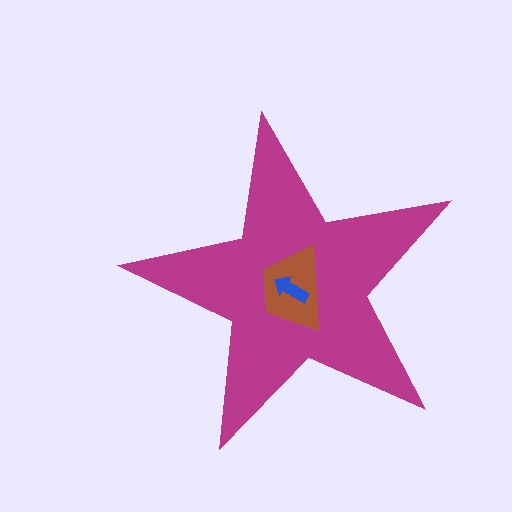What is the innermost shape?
The blue arrow.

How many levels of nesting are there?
3.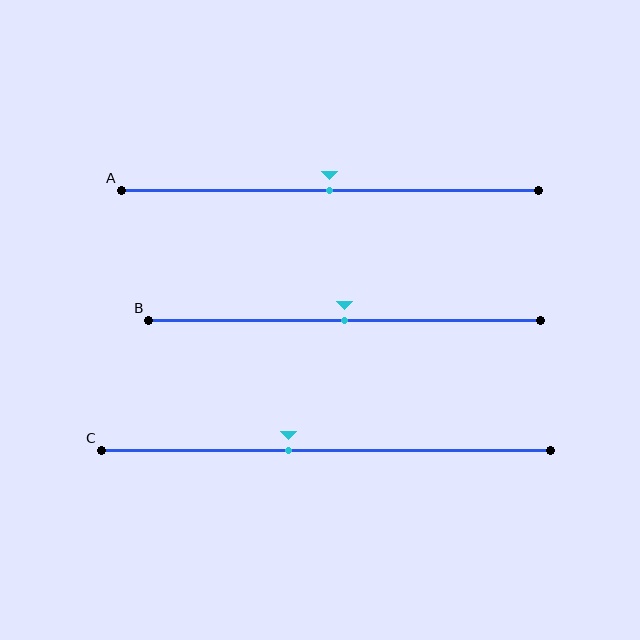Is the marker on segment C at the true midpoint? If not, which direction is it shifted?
No, the marker on segment C is shifted to the left by about 8% of the segment length.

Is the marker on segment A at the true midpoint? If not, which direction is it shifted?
Yes, the marker on segment A is at the true midpoint.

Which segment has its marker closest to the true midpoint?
Segment A has its marker closest to the true midpoint.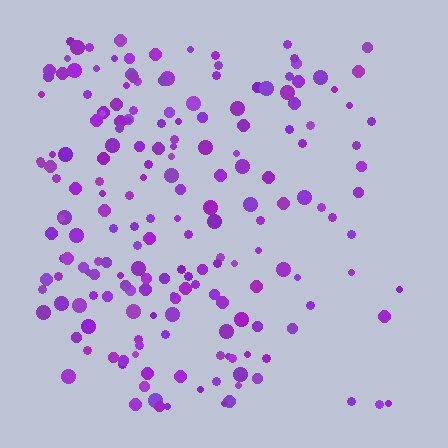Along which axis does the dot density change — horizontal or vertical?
Horizontal.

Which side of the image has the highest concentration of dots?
The left.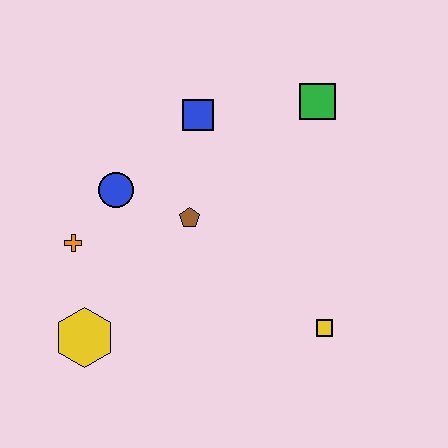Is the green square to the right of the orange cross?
Yes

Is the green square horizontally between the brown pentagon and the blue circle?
No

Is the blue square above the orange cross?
Yes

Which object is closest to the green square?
The blue square is closest to the green square.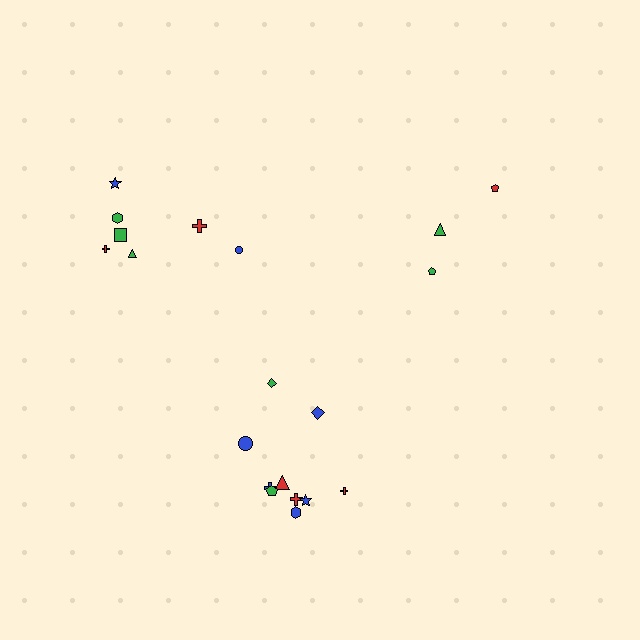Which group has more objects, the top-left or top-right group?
The top-left group.